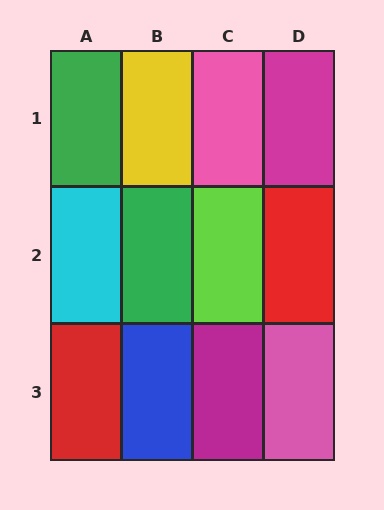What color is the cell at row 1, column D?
Magenta.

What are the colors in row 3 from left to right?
Red, blue, magenta, pink.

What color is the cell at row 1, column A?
Green.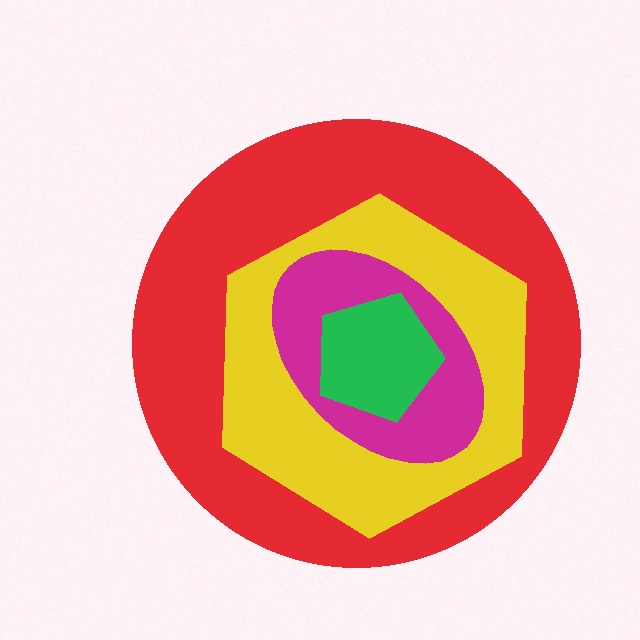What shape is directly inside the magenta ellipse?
The green pentagon.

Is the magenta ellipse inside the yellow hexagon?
Yes.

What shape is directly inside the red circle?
The yellow hexagon.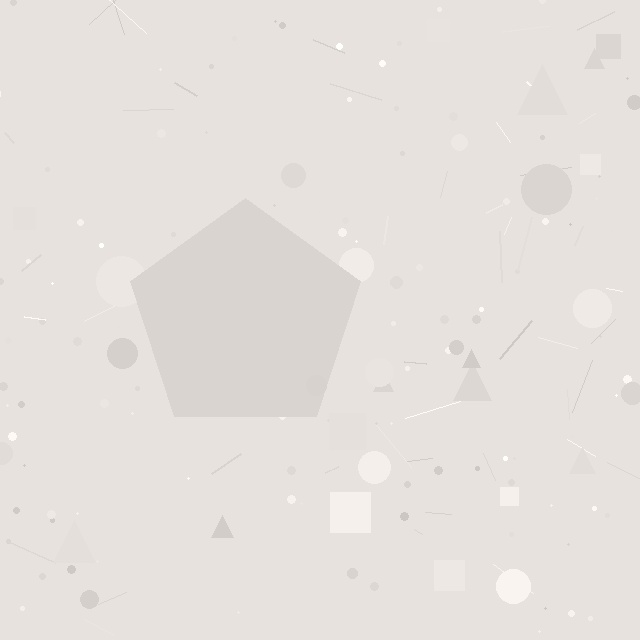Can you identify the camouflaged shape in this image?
The camouflaged shape is a pentagon.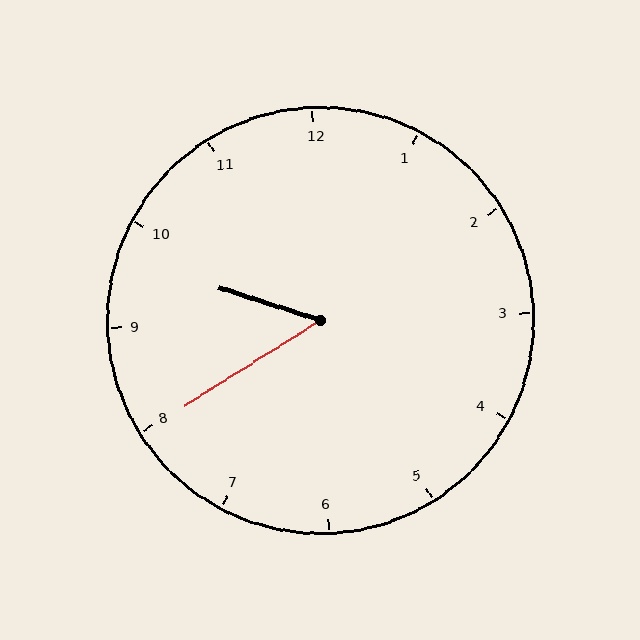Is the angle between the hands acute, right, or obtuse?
It is acute.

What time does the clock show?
9:40.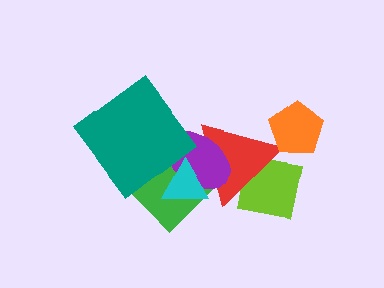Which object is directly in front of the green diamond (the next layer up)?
The red triangle is directly in front of the green diamond.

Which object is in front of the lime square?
The red triangle is in front of the lime square.